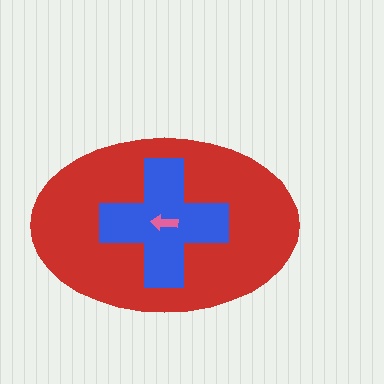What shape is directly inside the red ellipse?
The blue cross.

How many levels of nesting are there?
3.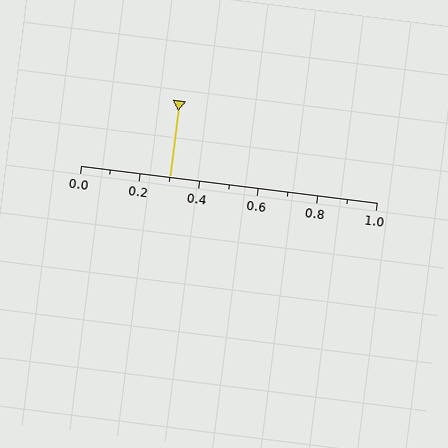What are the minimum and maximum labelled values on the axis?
The axis runs from 0.0 to 1.0.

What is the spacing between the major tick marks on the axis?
The major ticks are spaced 0.2 apart.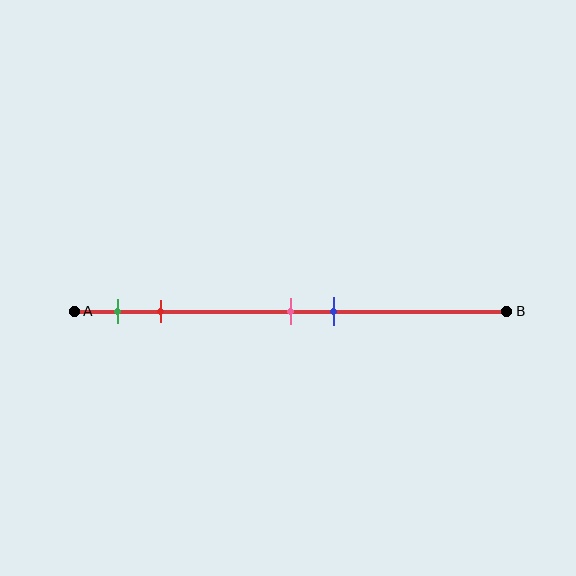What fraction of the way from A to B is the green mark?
The green mark is approximately 10% (0.1) of the way from A to B.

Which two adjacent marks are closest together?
The pink and blue marks are the closest adjacent pair.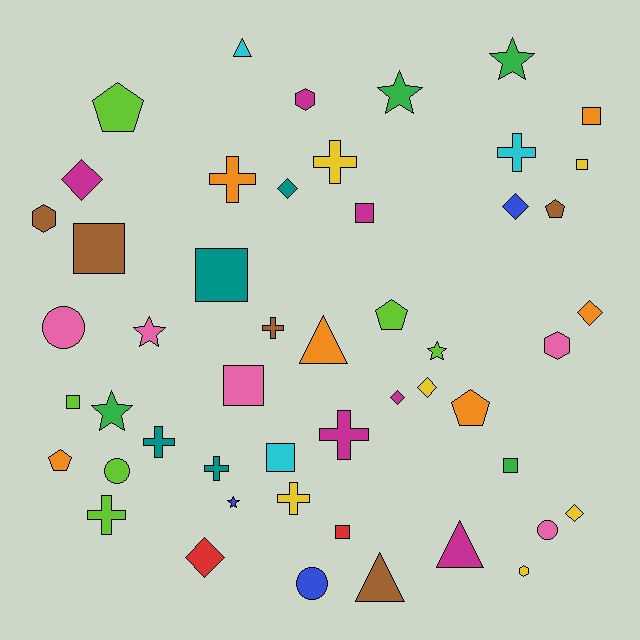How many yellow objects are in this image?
There are 6 yellow objects.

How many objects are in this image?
There are 50 objects.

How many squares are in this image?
There are 10 squares.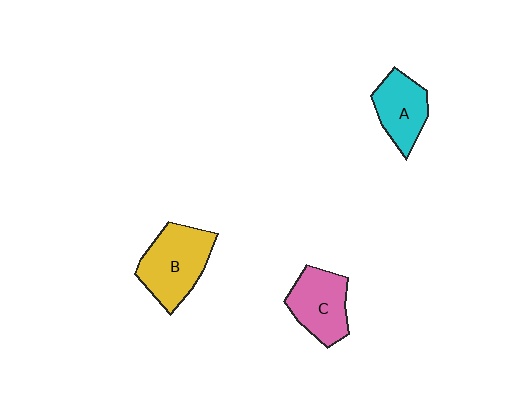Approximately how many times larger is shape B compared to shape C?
Approximately 1.2 times.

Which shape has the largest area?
Shape B (yellow).